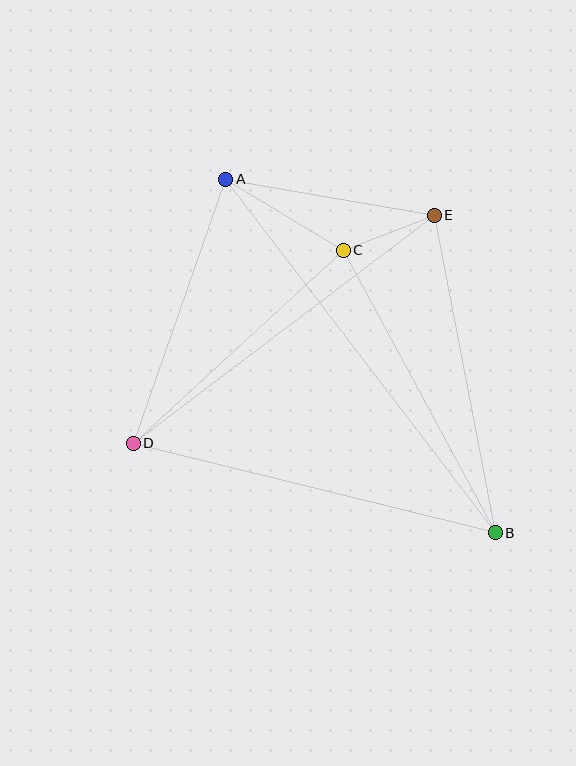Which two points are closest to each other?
Points C and E are closest to each other.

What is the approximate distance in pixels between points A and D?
The distance between A and D is approximately 280 pixels.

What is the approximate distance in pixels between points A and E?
The distance between A and E is approximately 212 pixels.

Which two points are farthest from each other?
Points A and B are farthest from each other.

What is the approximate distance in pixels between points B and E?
The distance between B and E is approximately 323 pixels.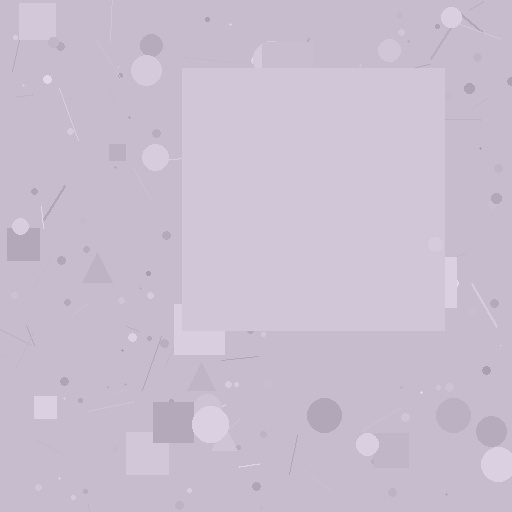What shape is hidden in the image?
A square is hidden in the image.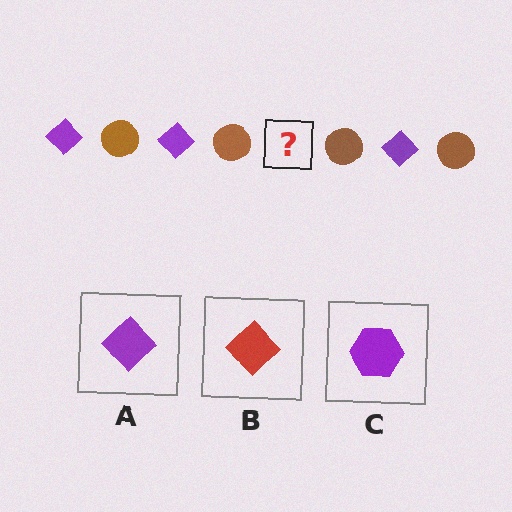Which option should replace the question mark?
Option A.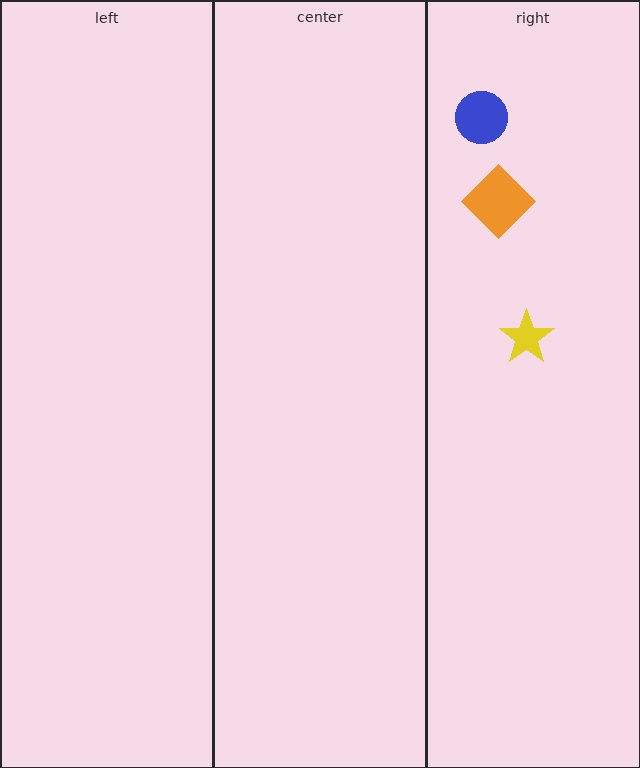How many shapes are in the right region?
3.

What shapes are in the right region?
The blue circle, the orange diamond, the yellow star.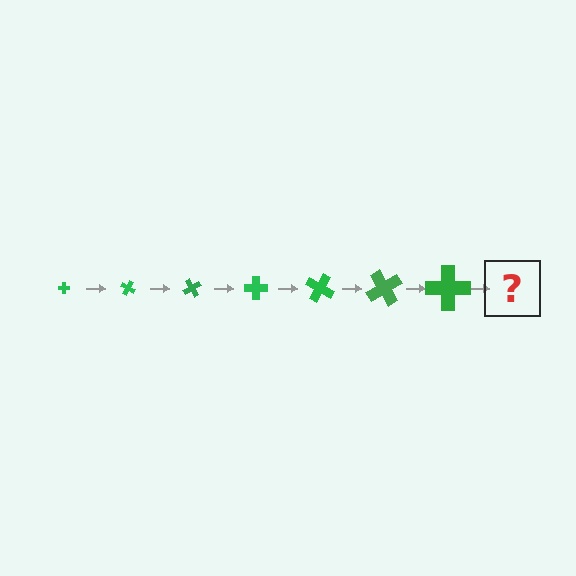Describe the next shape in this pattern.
It should be a cross, larger than the previous one and rotated 210 degrees from the start.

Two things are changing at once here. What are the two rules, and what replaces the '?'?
The two rules are that the cross grows larger each step and it rotates 30 degrees each step. The '?' should be a cross, larger than the previous one and rotated 210 degrees from the start.